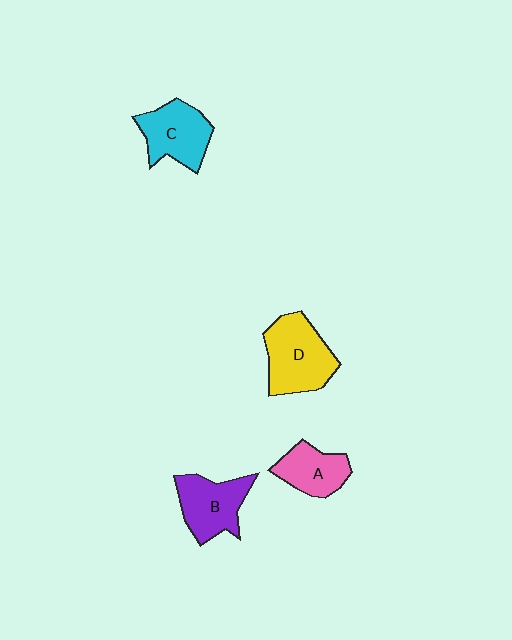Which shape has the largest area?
Shape D (yellow).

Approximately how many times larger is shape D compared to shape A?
Approximately 1.5 times.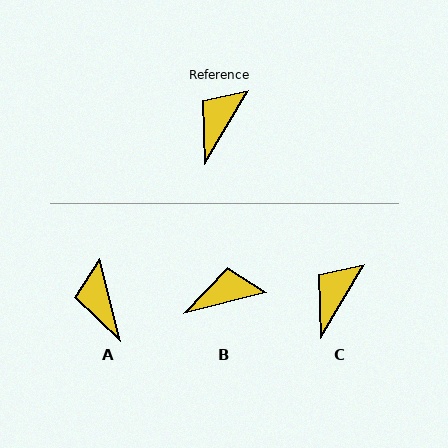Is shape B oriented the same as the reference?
No, it is off by about 45 degrees.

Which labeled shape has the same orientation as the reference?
C.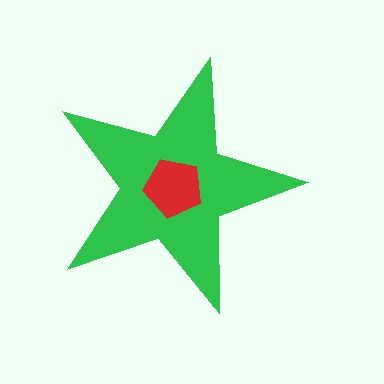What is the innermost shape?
The red pentagon.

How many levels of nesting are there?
2.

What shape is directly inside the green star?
The red pentagon.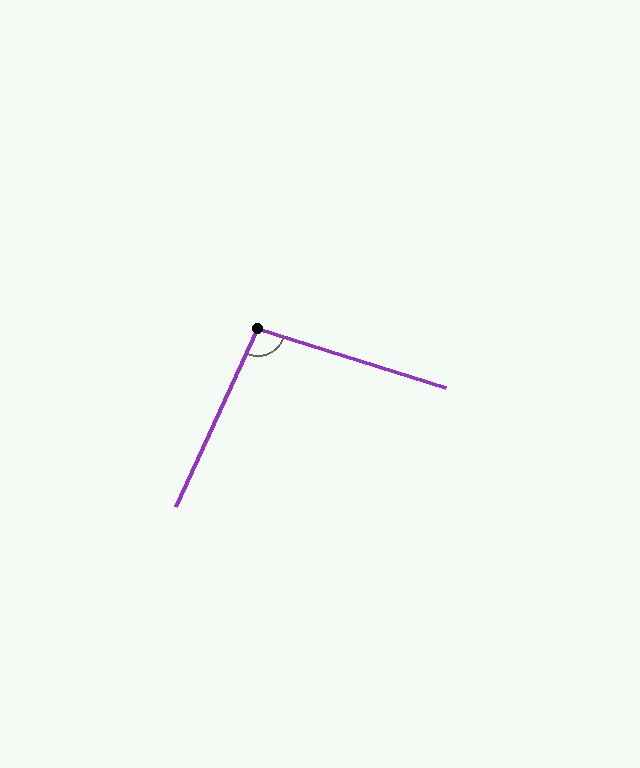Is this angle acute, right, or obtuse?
It is obtuse.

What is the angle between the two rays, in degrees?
Approximately 97 degrees.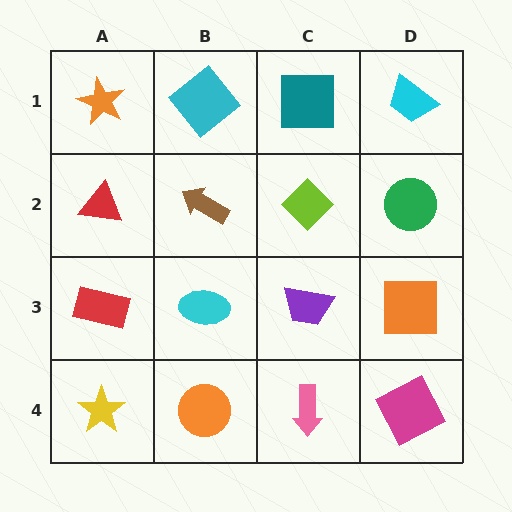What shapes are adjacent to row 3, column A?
A red triangle (row 2, column A), a yellow star (row 4, column A), a cyan ellipse (row 3, column B).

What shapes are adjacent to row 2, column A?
An orange star (row 1, column A), a red rectangle (row 3, column A), a brown arrow (row 2, column B).